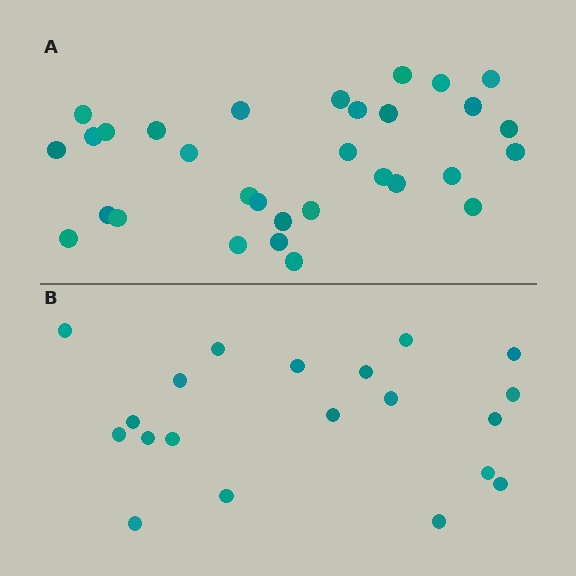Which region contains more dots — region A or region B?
Region A (the top region) has more dots.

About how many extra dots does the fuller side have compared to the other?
Region A has roughly 12 or so more dots than region B.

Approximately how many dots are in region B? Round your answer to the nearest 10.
About 20 dots.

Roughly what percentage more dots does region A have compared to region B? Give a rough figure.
About 55% more.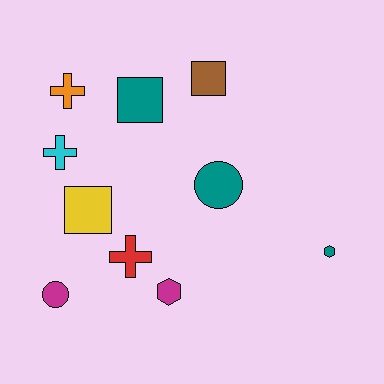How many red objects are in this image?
There is 1 red object.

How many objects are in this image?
There are 10 objects.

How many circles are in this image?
There are 2 circles.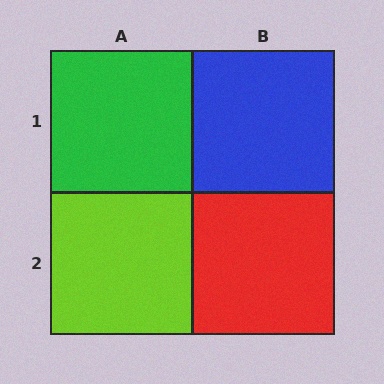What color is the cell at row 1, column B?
Blue.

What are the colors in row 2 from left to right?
Lime, red.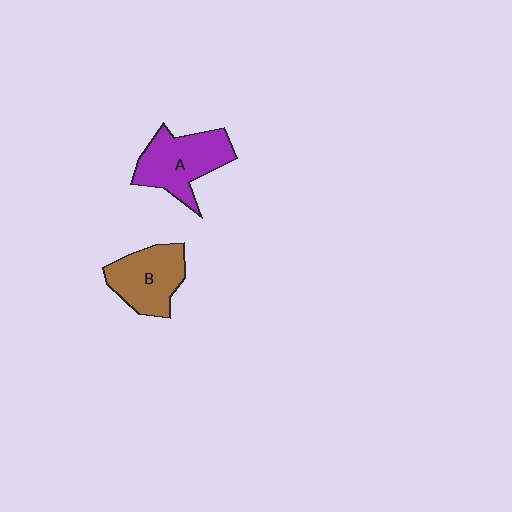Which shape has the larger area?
Shape A (purple).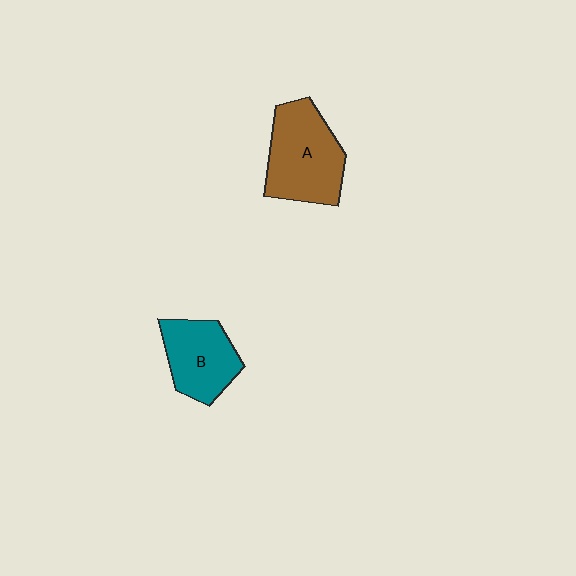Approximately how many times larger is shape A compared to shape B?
Approximately 1.3 times.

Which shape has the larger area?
Shape A (brown).